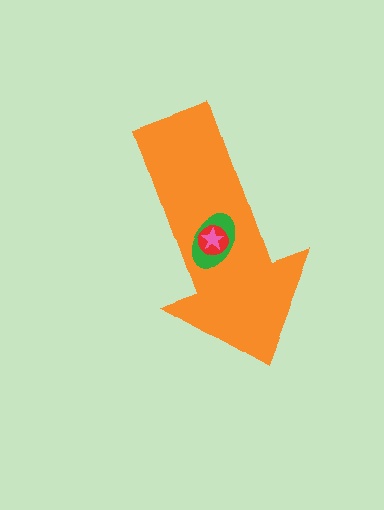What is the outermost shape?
The orange arrow.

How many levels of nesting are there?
4.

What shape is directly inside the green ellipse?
The red circle.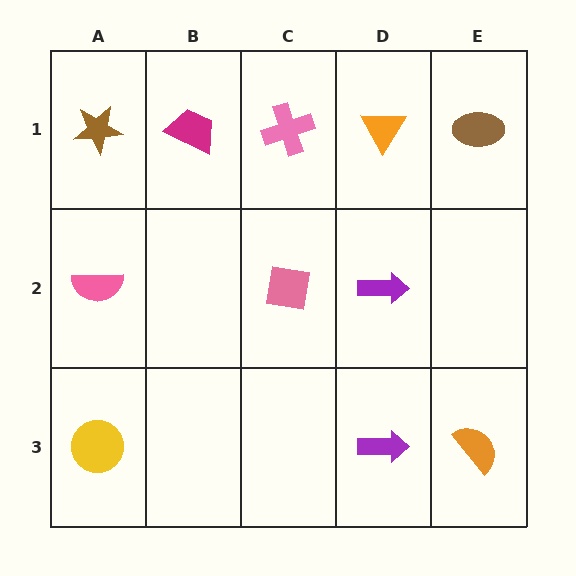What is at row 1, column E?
A brown ellipse.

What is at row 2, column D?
A purple arrow.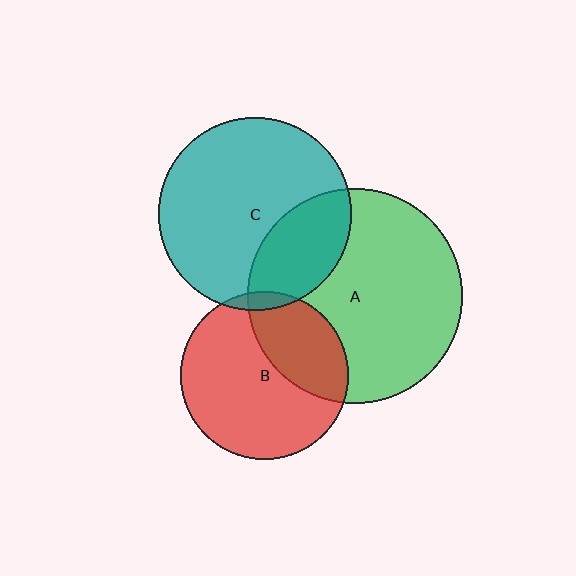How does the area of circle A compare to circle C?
Approximately 1.2 times.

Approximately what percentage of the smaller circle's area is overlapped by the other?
Approximately 5%.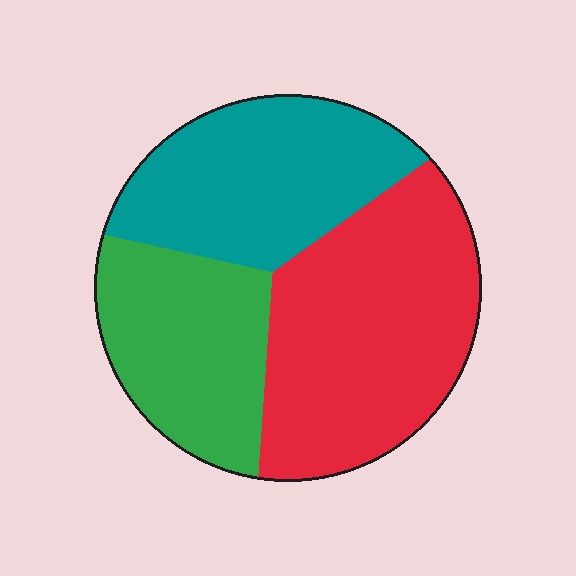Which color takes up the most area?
Red, at roughly 40%.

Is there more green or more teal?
Teal.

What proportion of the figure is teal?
Teal covers around 30% of the figure.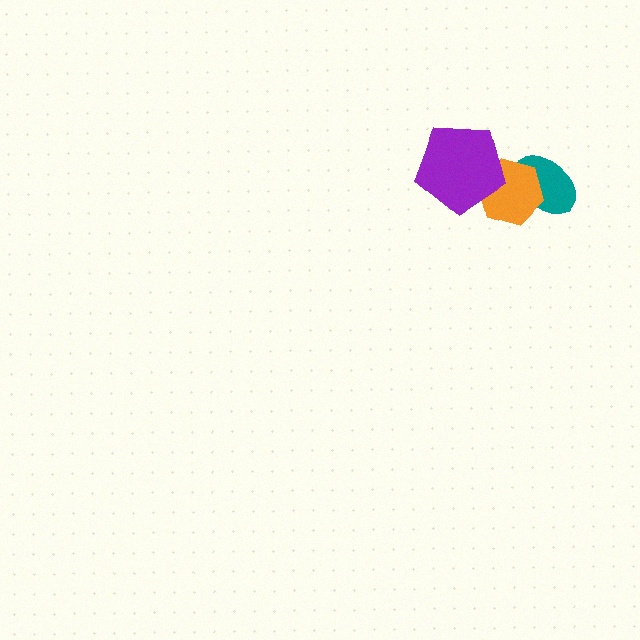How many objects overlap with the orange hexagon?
2 objects overlap with the orange hexagon.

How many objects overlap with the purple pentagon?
1 object overlaps with the purple pentagon.